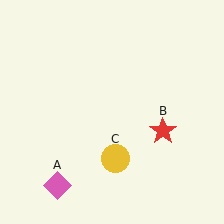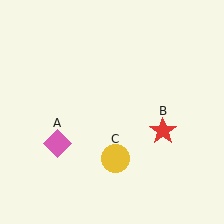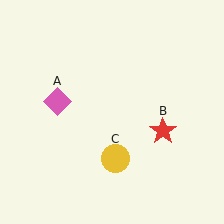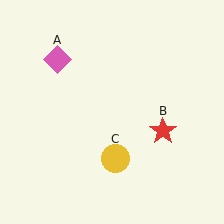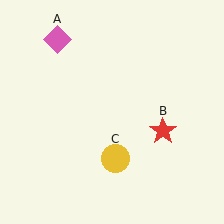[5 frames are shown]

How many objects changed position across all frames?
1 object changed position: pink diamond (object A).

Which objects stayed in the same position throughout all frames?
Red star (object B) and yellow circle (object C) remained stationary.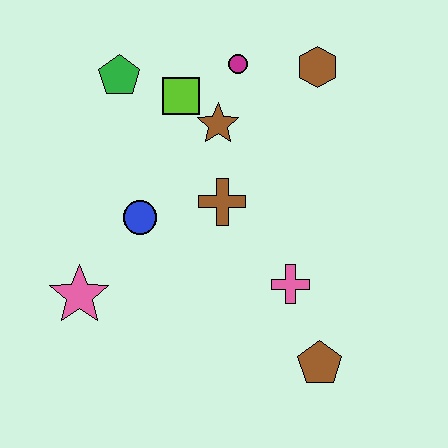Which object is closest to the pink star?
The blue circle is closest to the pink star.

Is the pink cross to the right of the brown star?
Yes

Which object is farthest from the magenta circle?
The brown pentagon is farthest from the magenta circle.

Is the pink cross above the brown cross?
No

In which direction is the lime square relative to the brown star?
The lime square is to the left of the brown star.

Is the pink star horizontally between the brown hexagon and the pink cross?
No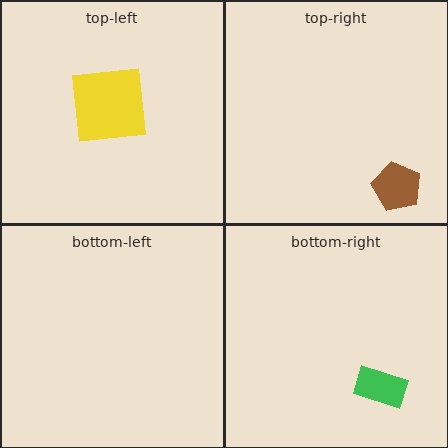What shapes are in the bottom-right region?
The green rectangle.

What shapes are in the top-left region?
The yellow square.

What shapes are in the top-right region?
The brown pentagon.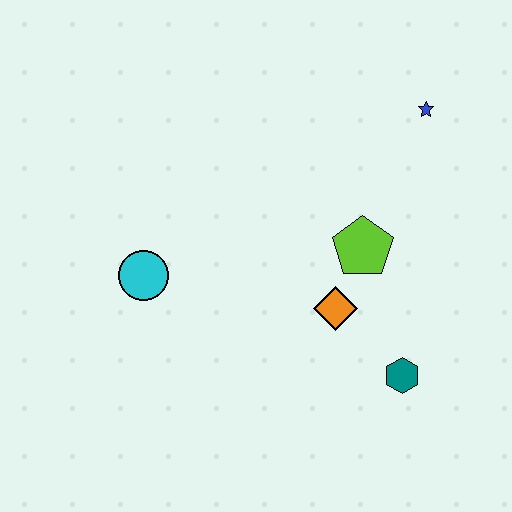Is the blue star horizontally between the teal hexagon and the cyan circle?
No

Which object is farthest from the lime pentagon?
The cyan circle is farthest from the lime pentagon.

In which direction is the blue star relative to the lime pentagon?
The blue star is above the lime pentagon.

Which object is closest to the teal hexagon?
The orange diamond is closest to the teal hexagon.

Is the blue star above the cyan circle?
Yes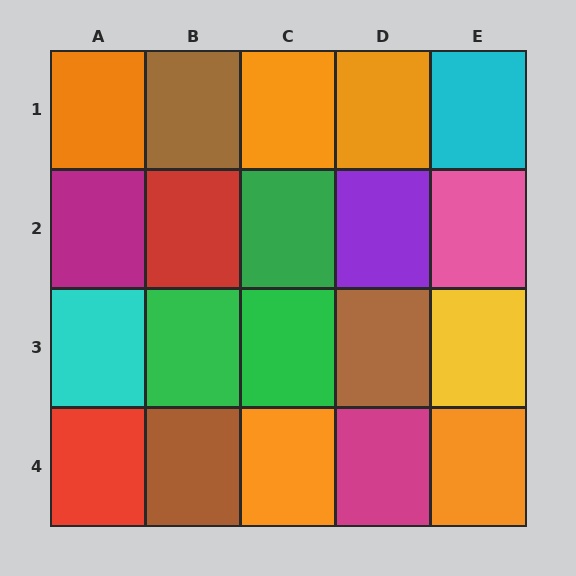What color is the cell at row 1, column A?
Orange.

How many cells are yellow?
1 cell is yellow.